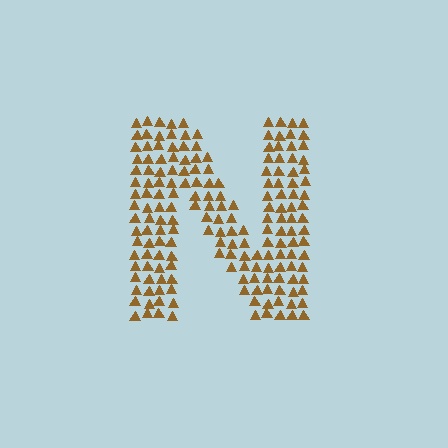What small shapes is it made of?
It is made of small triangles.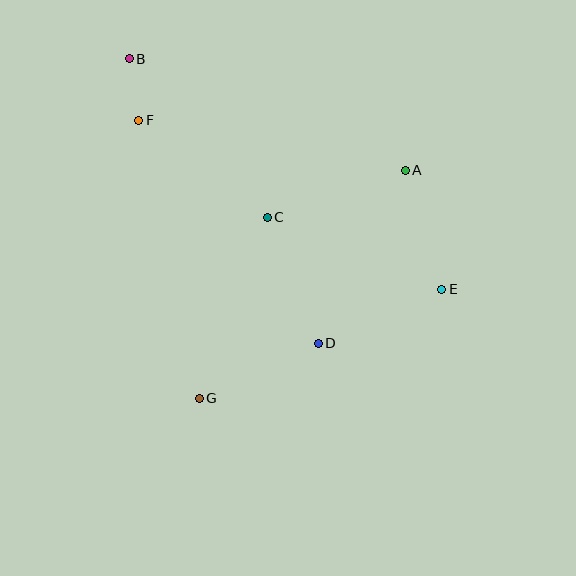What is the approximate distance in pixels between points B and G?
The distance between B and G is approximately 346 pixels.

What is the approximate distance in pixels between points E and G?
The distance between E and G is approximately 266 pixels.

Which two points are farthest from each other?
Points B and E are farthest from each other.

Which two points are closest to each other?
Points B and F are closest to each other.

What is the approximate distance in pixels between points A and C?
The distance between A and C is approximately 146 pixels.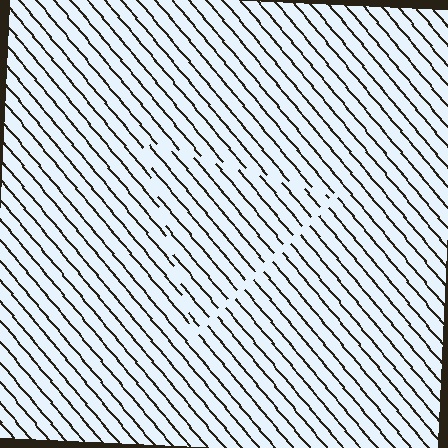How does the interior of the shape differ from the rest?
The interior of the shape contains the same grating, shifted by half a period — the contour is defined by the phase discontinuity where line-ends from the inner and outer gratings abut.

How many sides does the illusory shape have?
3 sides — the line-ends trace a triangle.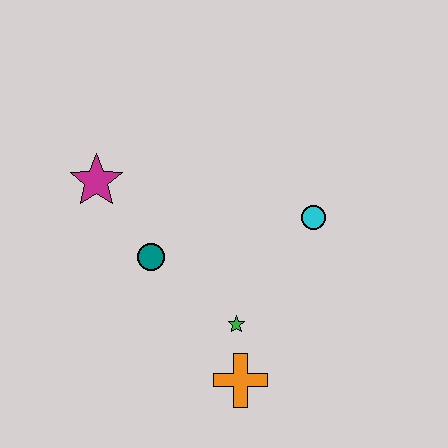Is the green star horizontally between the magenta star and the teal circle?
No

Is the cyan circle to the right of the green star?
Yes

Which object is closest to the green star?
The orange cross is closest to the green star.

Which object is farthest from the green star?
The magenta star is farthest from the green star.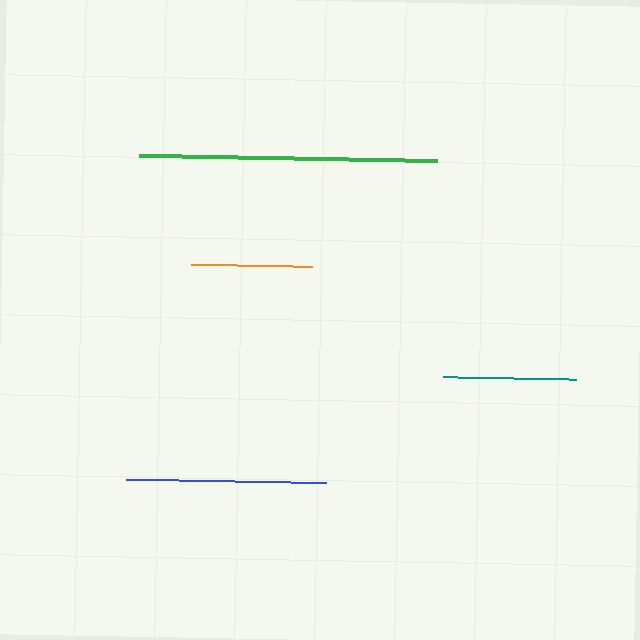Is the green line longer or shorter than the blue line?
The green line is longer than the blue line.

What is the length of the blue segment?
The blue segment is approximately 199 pixels long.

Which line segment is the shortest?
The orange line is the shortest at approximately 121 pixels.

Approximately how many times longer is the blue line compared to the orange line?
The blue line is approximately 1.6 times the length of the orange line.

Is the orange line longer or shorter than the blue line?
The blue line is longer than the orange line.